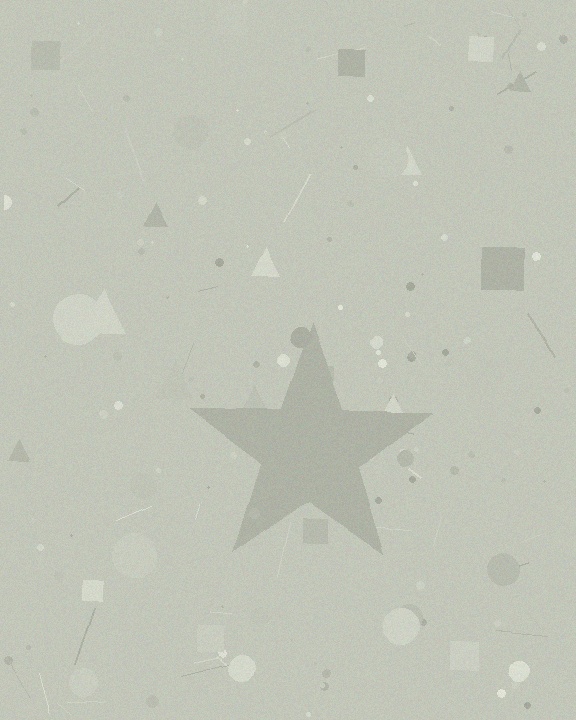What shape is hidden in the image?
A star is hidden in the image.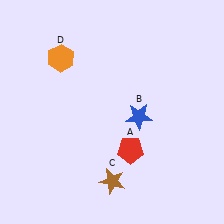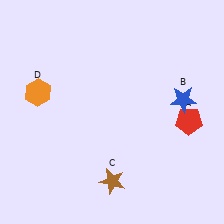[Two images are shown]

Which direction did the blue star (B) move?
The blue star (B) moved right.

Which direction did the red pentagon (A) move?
The red pentagon (A) moved right.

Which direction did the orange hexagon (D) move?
The orange hexagon (D) moved down.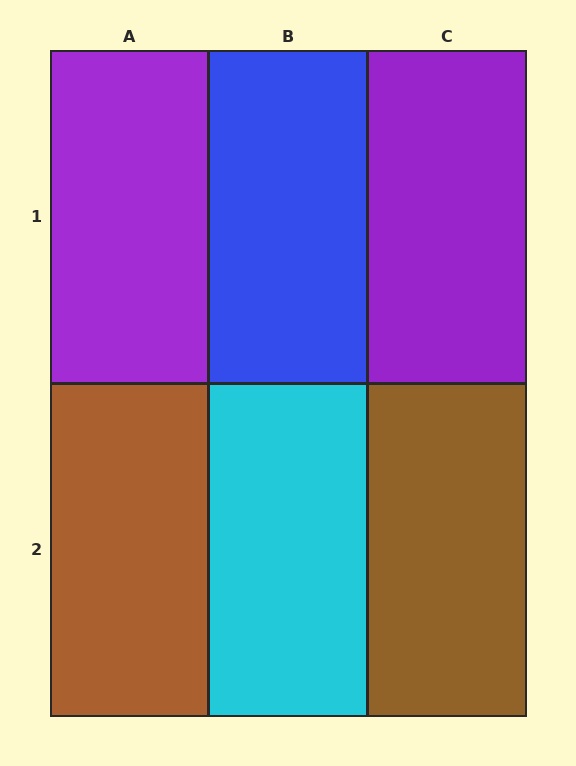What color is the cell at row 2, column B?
Cyan.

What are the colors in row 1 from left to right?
Purple, blue, purple.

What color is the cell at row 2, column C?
Brown.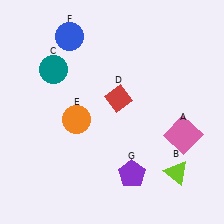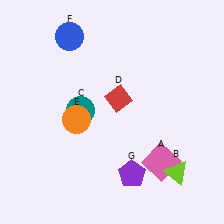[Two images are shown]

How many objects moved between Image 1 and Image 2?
2 objects moved between the two images.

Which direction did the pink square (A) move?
The pink square (A) moved down.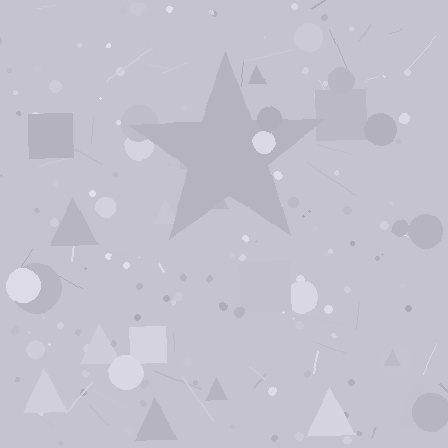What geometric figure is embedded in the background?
A star is embedded in the background.